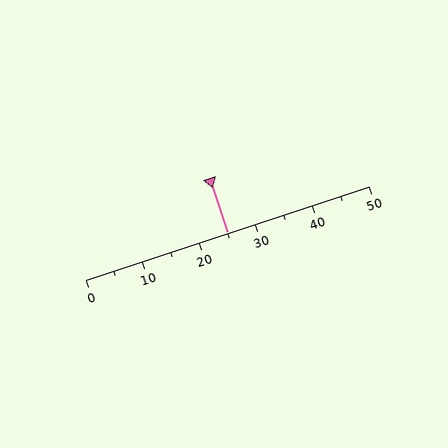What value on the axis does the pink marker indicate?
The marker indicates approximately 25.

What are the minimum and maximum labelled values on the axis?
The axis runs from 0 to 50.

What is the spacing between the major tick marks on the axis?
The major ticks are spaced 10 apart.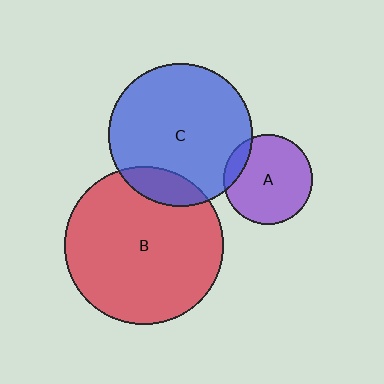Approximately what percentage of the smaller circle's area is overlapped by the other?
Approximately 10%.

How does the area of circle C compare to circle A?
Approximately 2.6 times.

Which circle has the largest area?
Circle B (red).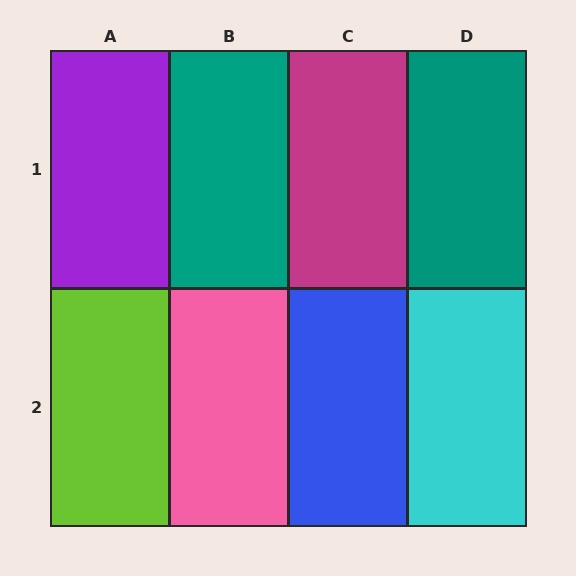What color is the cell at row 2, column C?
Blue.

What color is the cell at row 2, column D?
Cyan.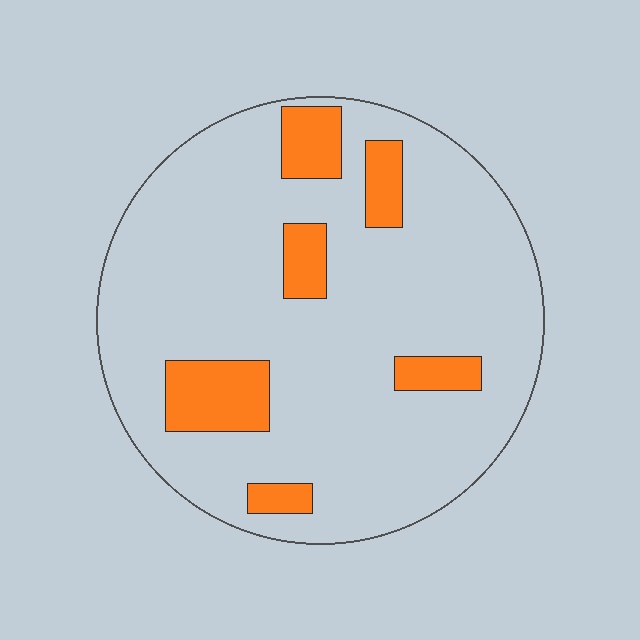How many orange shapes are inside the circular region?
6.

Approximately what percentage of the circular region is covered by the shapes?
Approximately 15%.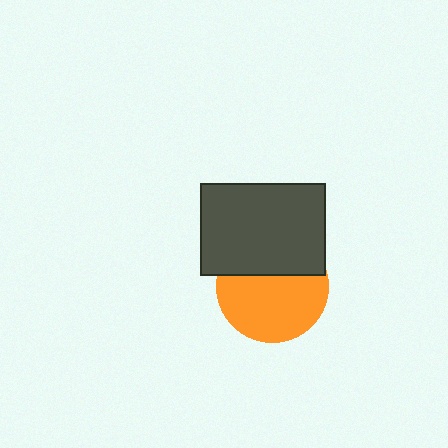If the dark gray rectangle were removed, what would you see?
You would see the complete orange circle.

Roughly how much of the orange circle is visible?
About half of it is visible (roughly 62%).